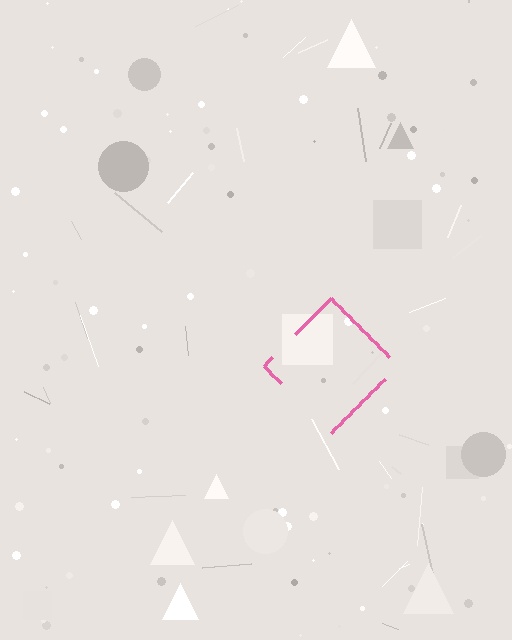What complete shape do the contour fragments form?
The contour fragments form a diamond.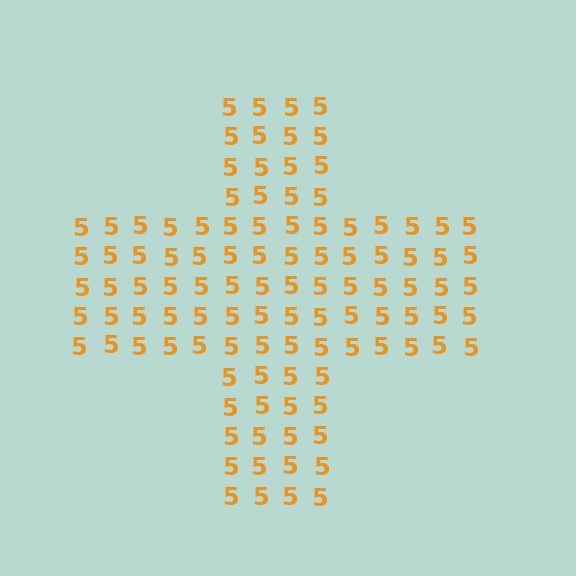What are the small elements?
The small elements are digit 5's.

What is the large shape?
The large shape is a cross.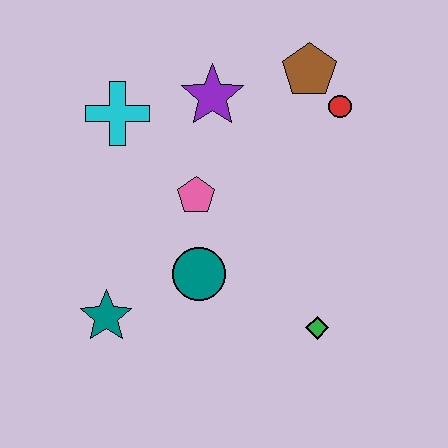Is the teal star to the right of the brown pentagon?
No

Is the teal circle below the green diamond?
No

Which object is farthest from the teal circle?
The brown pentagon is farthest from the teal circle.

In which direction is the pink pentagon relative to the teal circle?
The pink pentagon is above the teal circle.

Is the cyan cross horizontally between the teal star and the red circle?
Yes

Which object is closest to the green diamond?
The teal circle is closest to the green diamond.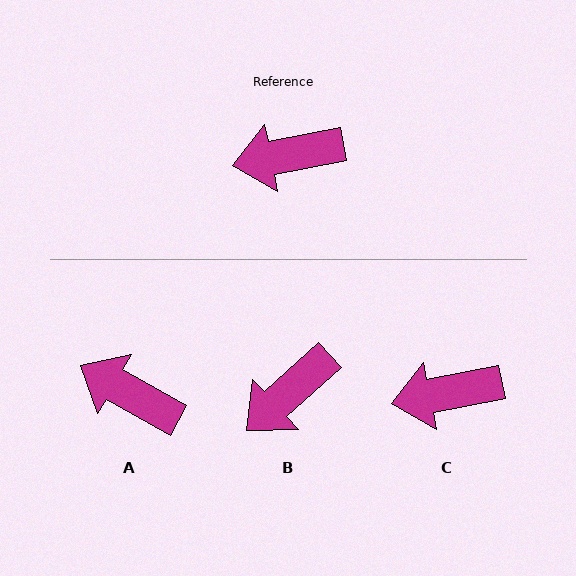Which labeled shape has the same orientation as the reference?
C.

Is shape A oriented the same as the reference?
No, it is off by about 40 degrees.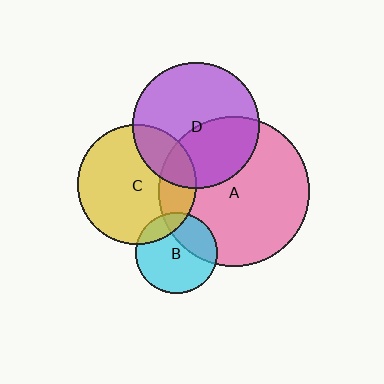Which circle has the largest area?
Circle A (pink).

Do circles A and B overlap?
Yes.